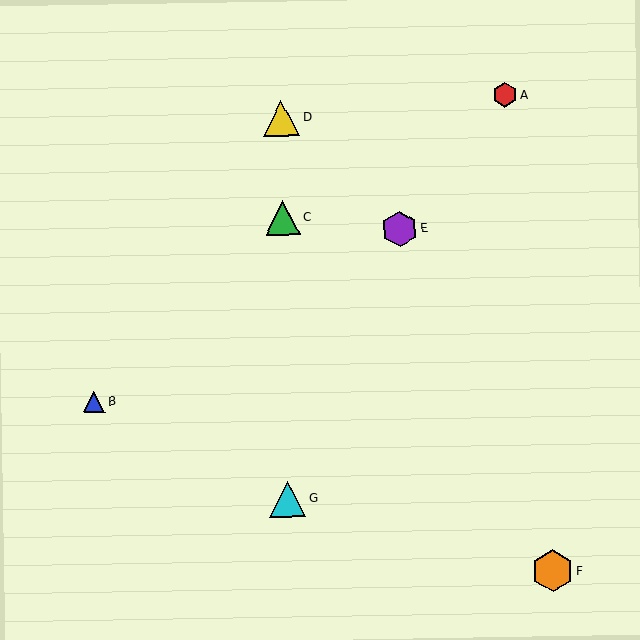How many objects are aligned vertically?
3 objects (C, D, G) are aligned vertically.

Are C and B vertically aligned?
No, C is at x≈283 and B is at x≈94.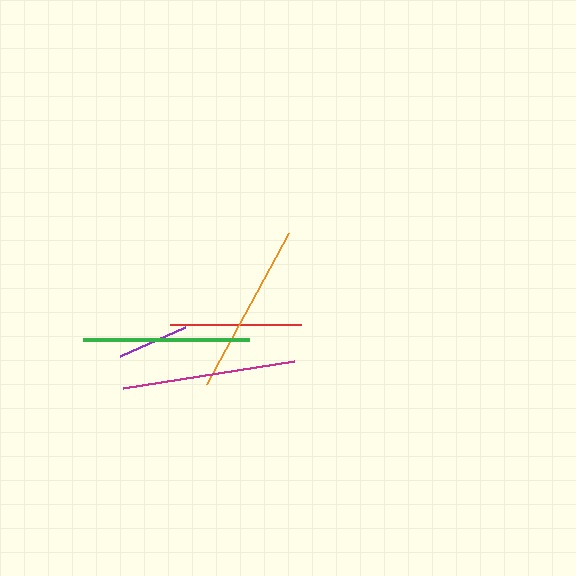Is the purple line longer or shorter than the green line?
The green line is longer than the purple line.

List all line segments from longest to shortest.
From longest to shortest: magenta, orange, green, red, purple.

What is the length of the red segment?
The red segment is approximately 131 pixels long.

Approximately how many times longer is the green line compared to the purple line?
The green line is approximately 2.3 times the length of the purple line.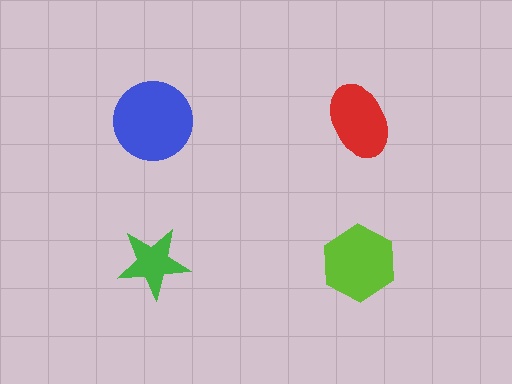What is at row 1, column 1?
A blue circle.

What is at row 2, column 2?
A lime hexagon.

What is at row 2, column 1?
A green star.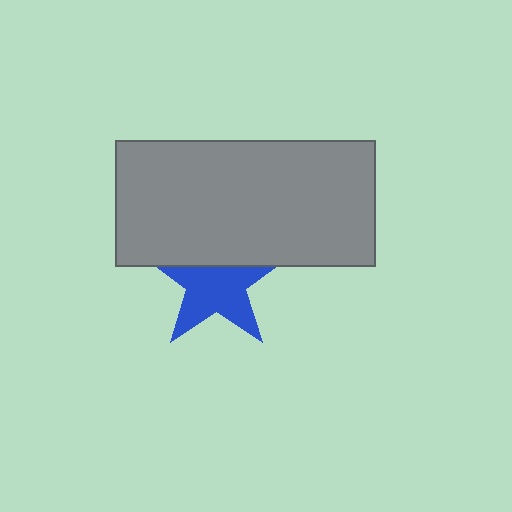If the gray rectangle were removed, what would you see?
You would see the complete blue star.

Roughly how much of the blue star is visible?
About half of it is visible (roughly 64%).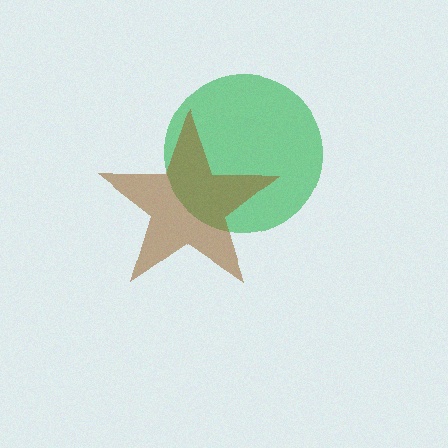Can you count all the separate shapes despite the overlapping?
Yes, there are 2 separate shapes.